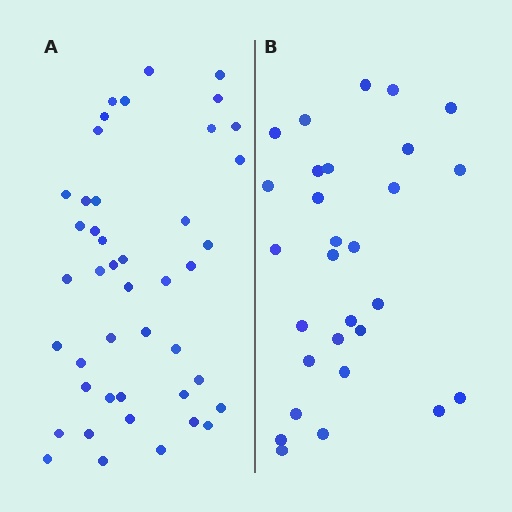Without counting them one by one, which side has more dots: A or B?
Region A (the left region) has more dots.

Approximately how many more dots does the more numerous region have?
Region A has approximately 15 more dots than region B.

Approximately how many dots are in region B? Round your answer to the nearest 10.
About 30 dots. (The exact count is 29, which rounds to 30.)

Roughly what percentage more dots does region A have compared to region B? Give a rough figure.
About 50% more.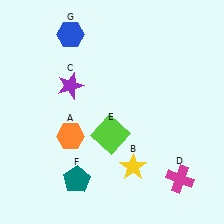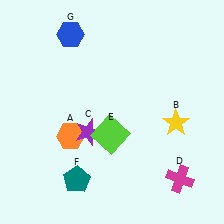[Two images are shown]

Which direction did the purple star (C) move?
The purple star (C) moved down.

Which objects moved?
The objects that moved are: the yellow star (B), the purple star (C).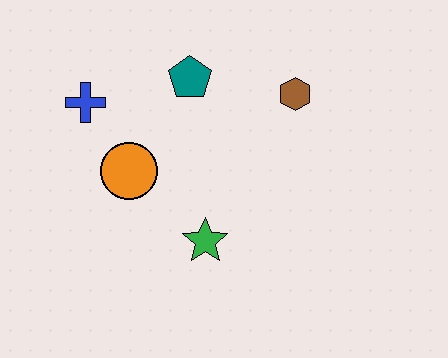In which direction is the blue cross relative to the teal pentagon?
The blue cross is to the left of the teal pentagon.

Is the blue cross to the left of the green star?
Yes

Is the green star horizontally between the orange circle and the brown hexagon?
Yes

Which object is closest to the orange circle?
The blue cross is closest to the orange circle.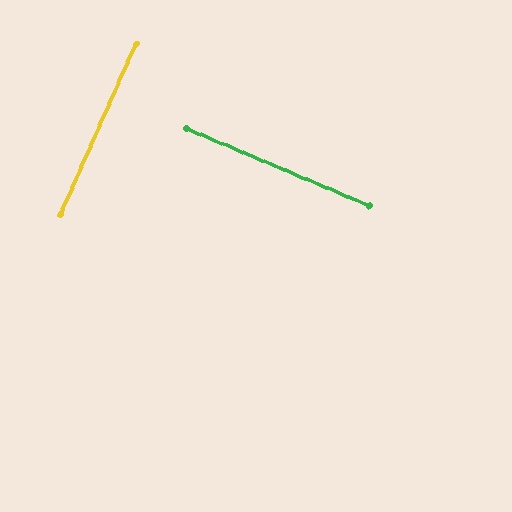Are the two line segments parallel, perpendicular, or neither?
Perpendicular — they meet at approximately 89°.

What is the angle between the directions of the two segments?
Approximately 89 degrees.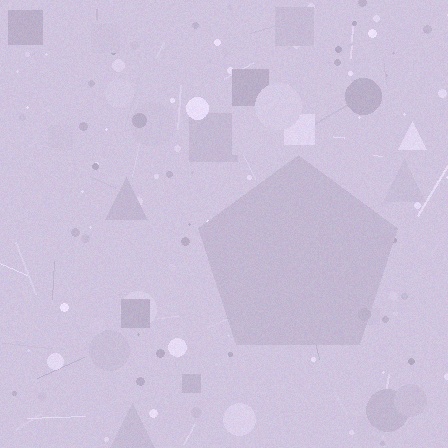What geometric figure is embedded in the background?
A pentagon is embedded in the background.